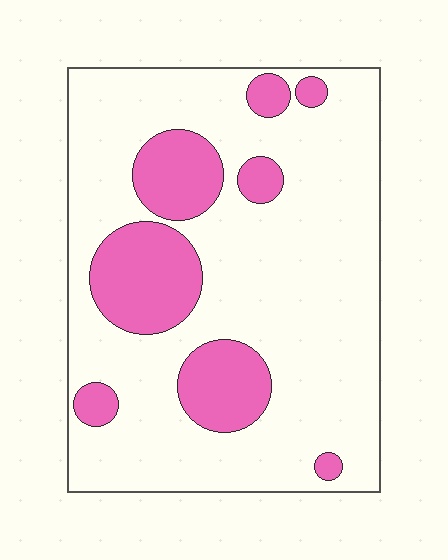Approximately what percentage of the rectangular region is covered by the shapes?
Approximately 25%.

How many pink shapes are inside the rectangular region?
8.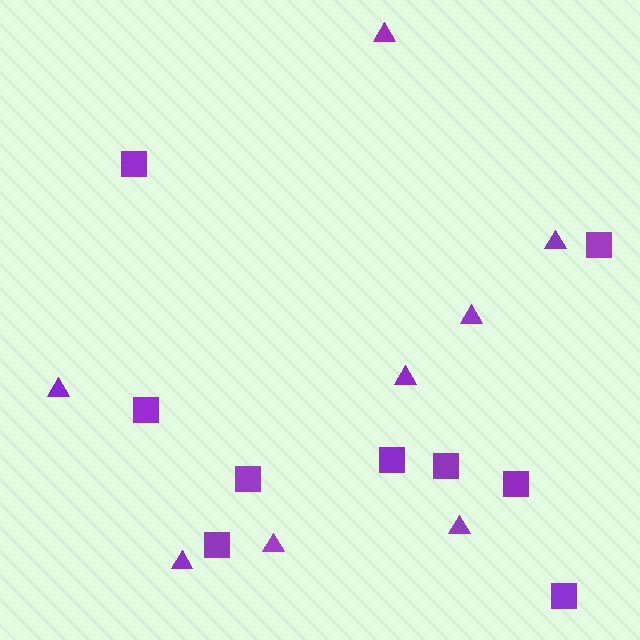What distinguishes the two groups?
There are 2 groups: one group of triangles (8) and one group of squares (9).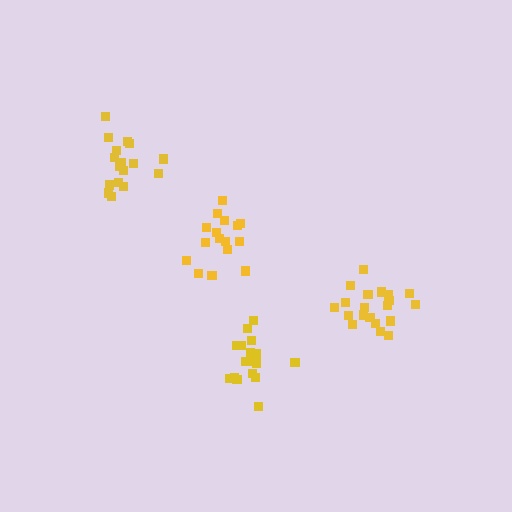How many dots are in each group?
Group 1: 19 dots, Group 2: 16 dots, Group 3: 20 dots, Group 4: 17 dots (72 total).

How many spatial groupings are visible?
There are 4 spatial groupings.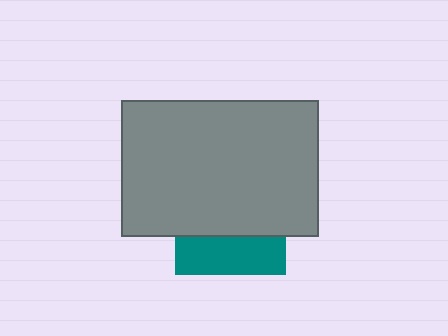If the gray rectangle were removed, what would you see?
You would see the complete teal square.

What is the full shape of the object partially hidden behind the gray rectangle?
The partially hidden object is a teal square.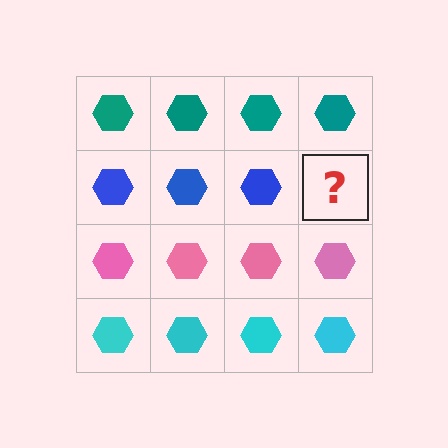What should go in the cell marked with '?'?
The missing cell should contain a blue hexagon.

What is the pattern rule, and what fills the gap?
The rule is that each row has a consistent color. The gap should be filled with a blue hexagon.